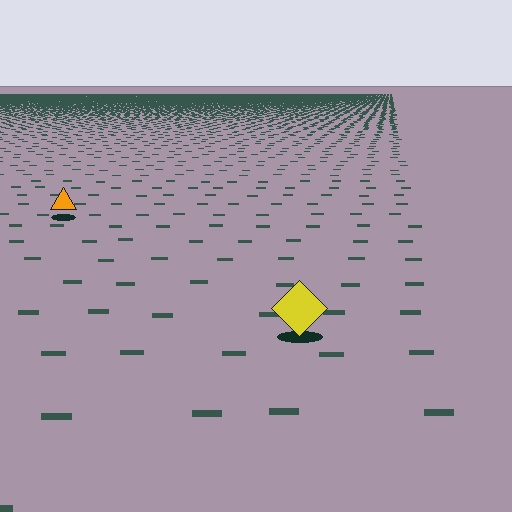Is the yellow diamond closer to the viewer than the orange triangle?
Yes. The yellow diamond is closer — you can tell from the texture gradient: the ground texture is coarser near it.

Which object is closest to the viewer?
The yellow diamond is closest. The texture marks near it are larger and more spread out.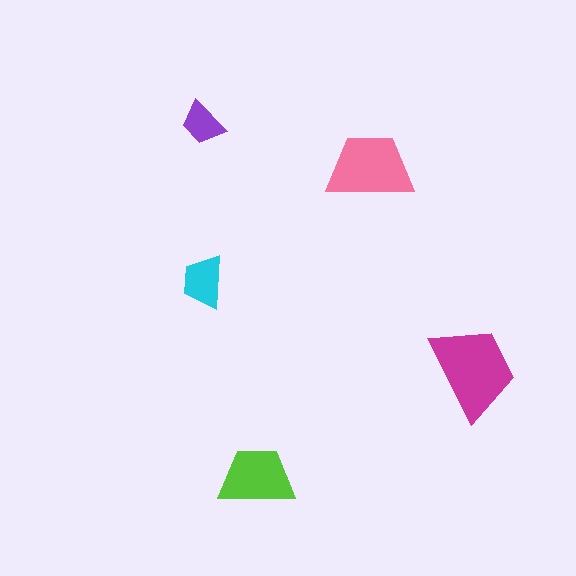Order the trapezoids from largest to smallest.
the magenta one, the pink one, the lime one, the cyan one, the purple one.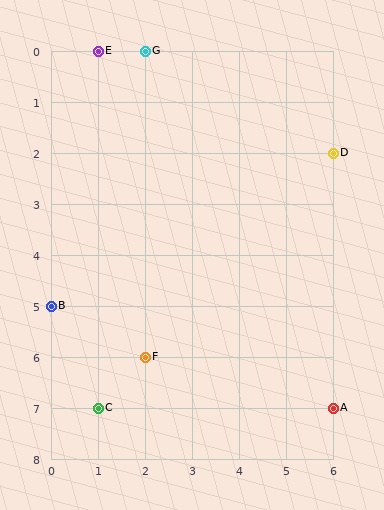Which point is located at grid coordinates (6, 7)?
Point A is at (6, 7).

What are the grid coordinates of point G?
Point G is at grid coordinates (2, 0).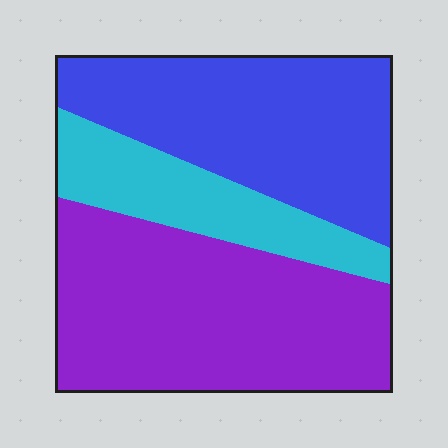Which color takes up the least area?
Cyan, at roughly 20%.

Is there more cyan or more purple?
Purple.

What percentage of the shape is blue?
Blue takes up about three eighths (3/8) of the shape.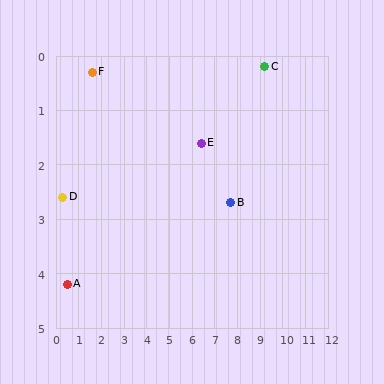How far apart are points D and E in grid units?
Points D and E are about 6.2 grid units apart.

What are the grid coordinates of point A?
Point A is at approximately (0.5, 4.2).